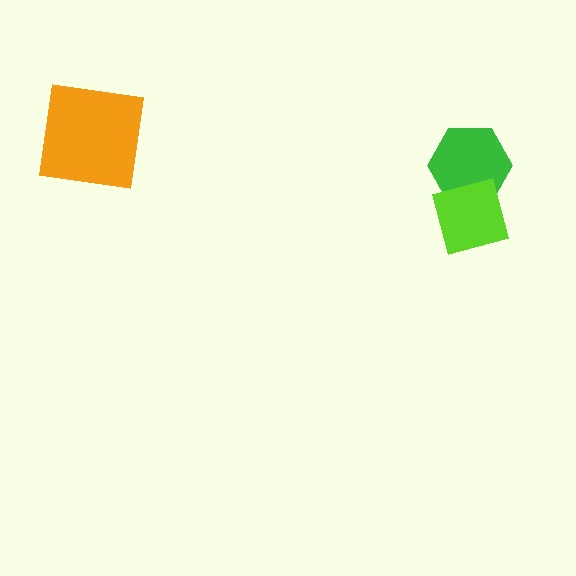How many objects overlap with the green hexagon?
1 object overlaps with the green hexagon.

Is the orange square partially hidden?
No, no other shape covers it.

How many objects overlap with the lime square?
1 object overlaps with the lime square.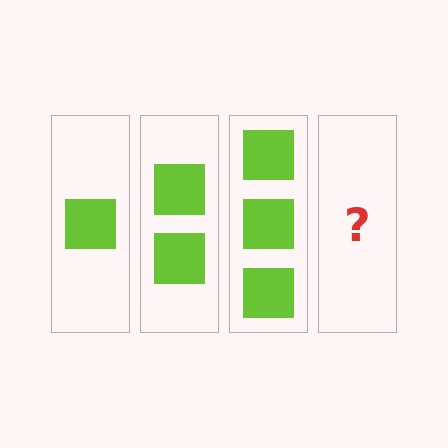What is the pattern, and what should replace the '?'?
The pattern is that each step adds one more square. The '?' should be 4 squares.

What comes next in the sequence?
The next element should be 4 squares.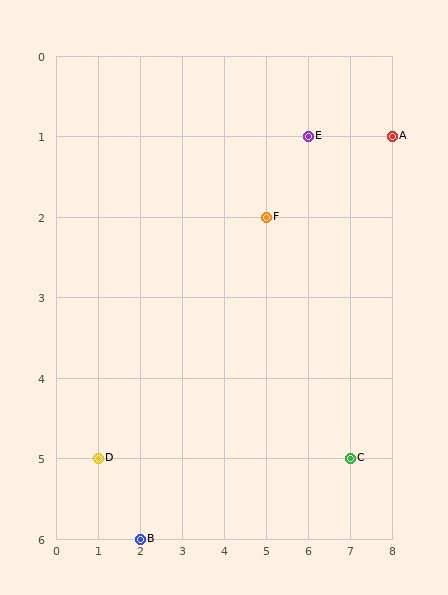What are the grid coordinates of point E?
Point E is at grid coordinates (6, 1).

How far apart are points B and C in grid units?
Points B and C are 5 columns and 1 row apart (about 5.1 grid units diagonally).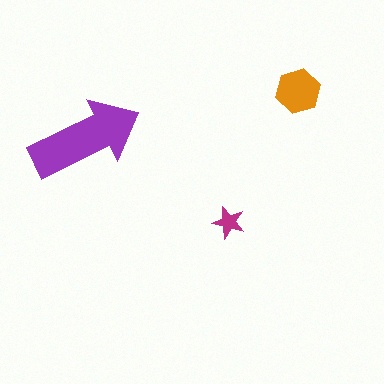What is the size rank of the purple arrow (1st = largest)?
1st.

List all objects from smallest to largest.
The magenta star, the orange hexagon, the purple arrow.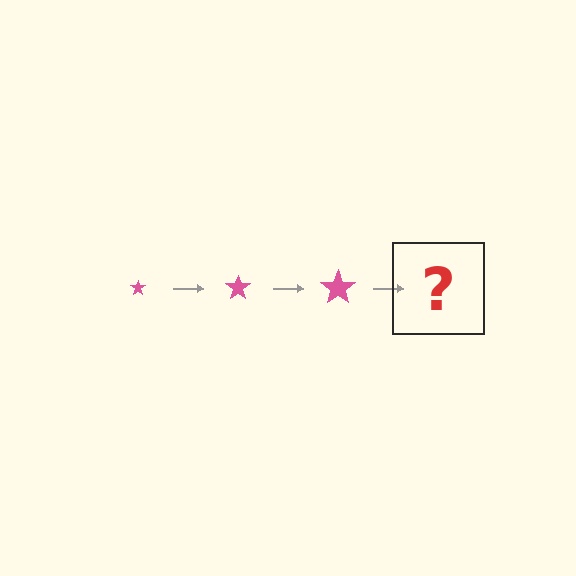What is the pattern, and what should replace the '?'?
The pattern is that the star gets progressively larger each step. The '?' should be a pink star, larger than the previous one.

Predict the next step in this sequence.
The next step is a pink star, larger than the previous one.